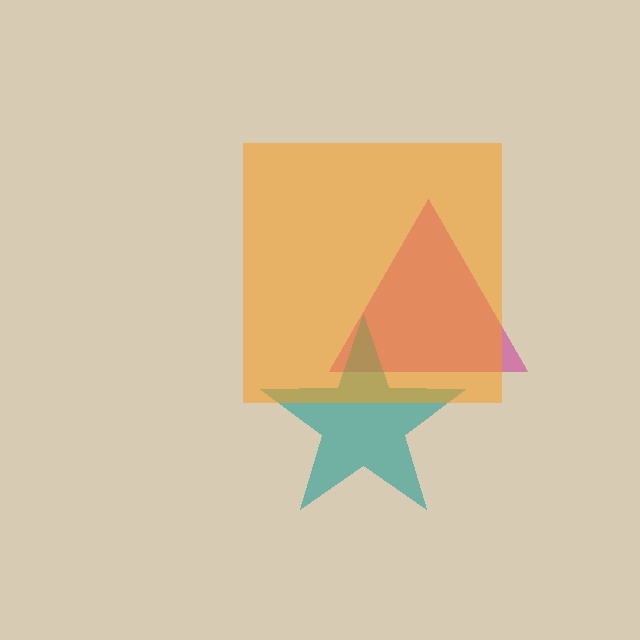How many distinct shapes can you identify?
There are 3 distinct shapes: a magenta triangle, a teal star, an orange square.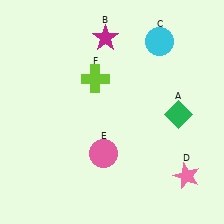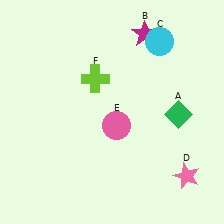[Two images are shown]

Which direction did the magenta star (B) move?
The magenta star (B) moved right.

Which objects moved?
The objects that moved are: the magenta star (B), the pink circle (E).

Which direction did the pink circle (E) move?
The pink circle (E) moved up.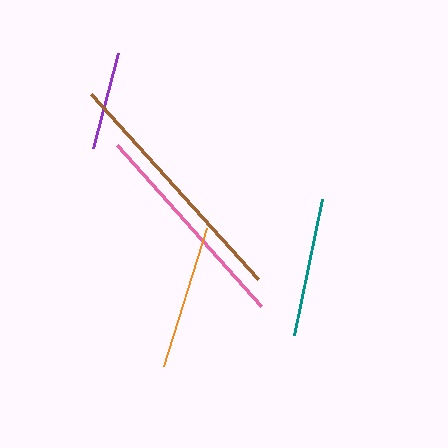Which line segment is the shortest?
The purple line is the shortest at approximately 98 pixels.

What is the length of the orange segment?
The orange segment is approximately 144 pixels long.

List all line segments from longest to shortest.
From longest to shortest: brown, pink, orange, teal, purple.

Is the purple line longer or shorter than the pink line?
The pink line is longer than the purple line.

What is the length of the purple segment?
The purple segment is approximately 98 pixels long.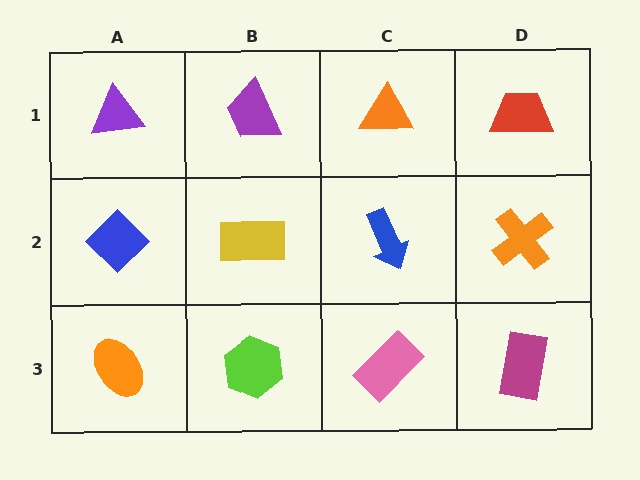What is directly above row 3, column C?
A blue arrow.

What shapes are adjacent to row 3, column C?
A blue arrow (row 2, column C), a lime hexagon (row 3, column B), a magenta rectangle (row 3, column D).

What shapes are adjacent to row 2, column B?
A purple trapezoid (row 1, column B), a lime hexagon (row 3, column B), a blue diamond (row 2, column A), a blue arrow (row 2, column C).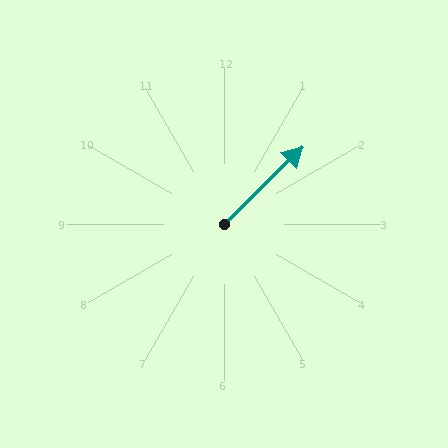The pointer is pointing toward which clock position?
Roughly 2 o'clock.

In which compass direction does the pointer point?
Northeast.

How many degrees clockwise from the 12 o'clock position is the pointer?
Approximately 45 degrees.